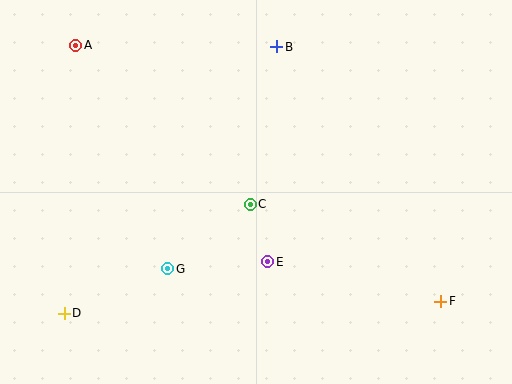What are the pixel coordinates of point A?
Point A is at (76, 45).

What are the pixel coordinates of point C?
Point C is at (250, 204).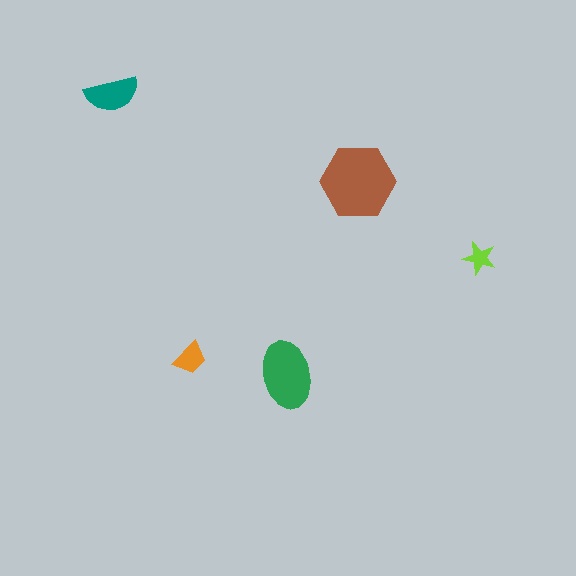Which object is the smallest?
The lime star.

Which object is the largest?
The brown hexagon.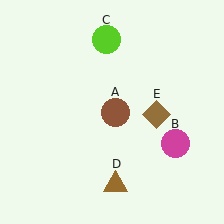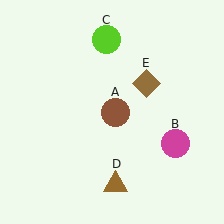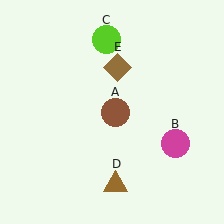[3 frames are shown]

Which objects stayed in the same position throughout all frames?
Brown circle (object A) and magenta circle (object B) and lime circle (object C) and brown triangle (object D) remained stationary.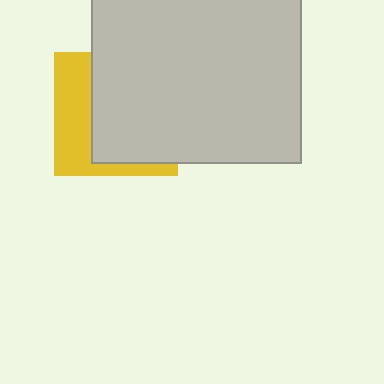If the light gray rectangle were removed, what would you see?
You would see the complete yellow square.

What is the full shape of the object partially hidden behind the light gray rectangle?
The partially hidden object is a yellow square.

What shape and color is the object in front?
The object in front is a light gray rectangle.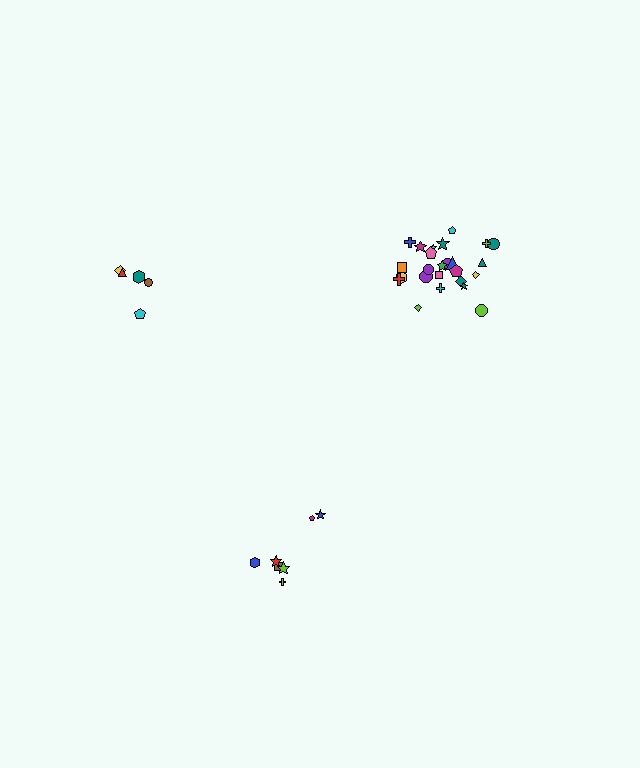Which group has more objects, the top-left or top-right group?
The top-right group.